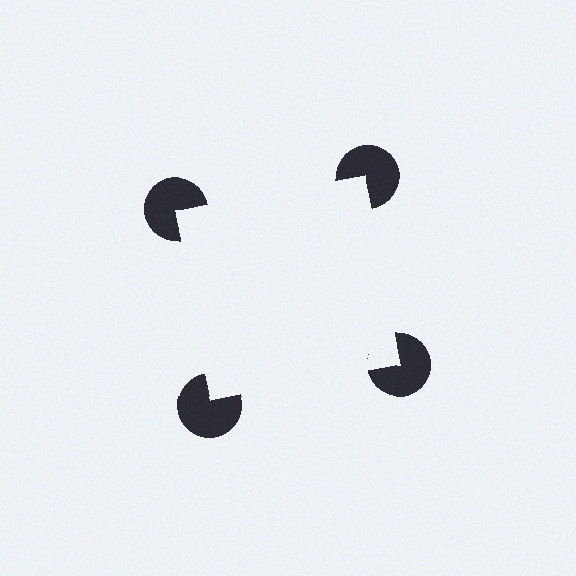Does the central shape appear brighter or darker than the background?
It typically appears slightly brighter than the background, even though no actual brightness change is drawn.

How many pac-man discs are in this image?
There are 4 — one at each vertex of the illusory square.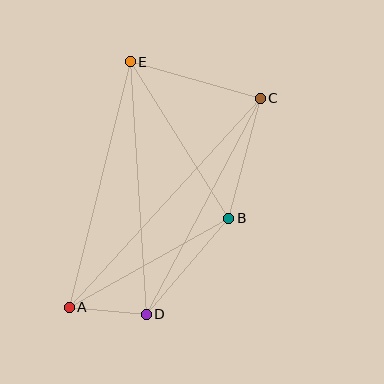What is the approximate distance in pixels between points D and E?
The distance between D and E is approximately 253 pixels.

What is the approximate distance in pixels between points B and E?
The distance between B and E is approximately 185 pixels.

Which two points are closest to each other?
Points A and D are closest to each other.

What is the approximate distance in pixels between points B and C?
The distance between B and C is approximately 124 pixels.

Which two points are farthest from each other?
Points A and C are farthest from each other.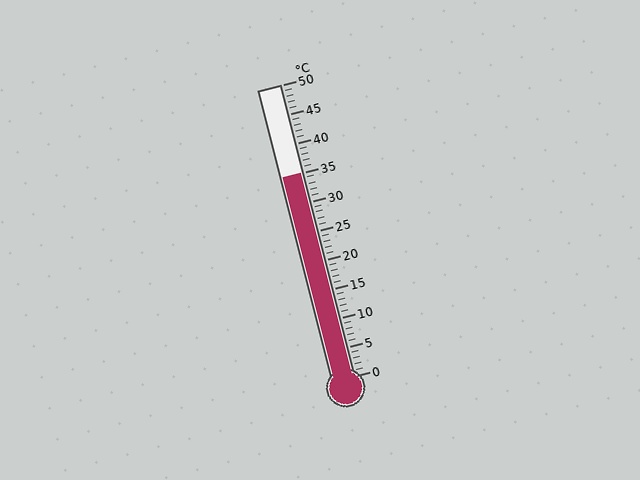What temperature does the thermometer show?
The thermometer shows approximately 35°C.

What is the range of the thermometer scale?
The thermometer scale ranges from 0°C to 50°C.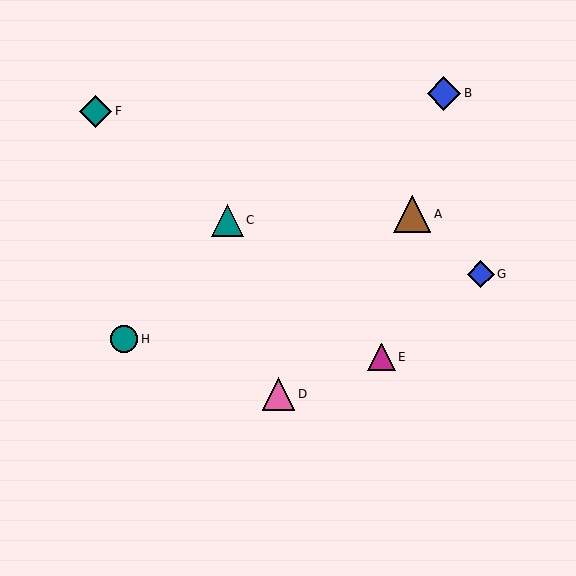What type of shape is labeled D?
Shape D is a pink triangle.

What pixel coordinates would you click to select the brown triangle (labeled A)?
Click at (412, 214) to select the brown triangle A.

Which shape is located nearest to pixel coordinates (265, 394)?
The pink triangle (labeled D) at (278, 394) is nearest to that location.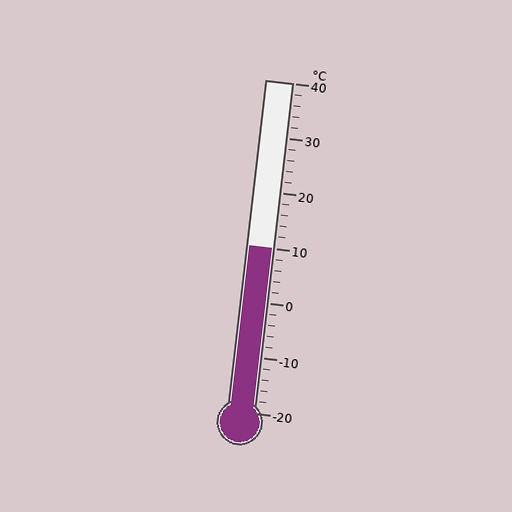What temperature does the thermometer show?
The thermometer shows approximately 10°C.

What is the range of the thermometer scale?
The thermometer scale ranges from -20°C to 40°C.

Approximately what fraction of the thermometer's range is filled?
The thermometer is filled to approximately 50% of its range.